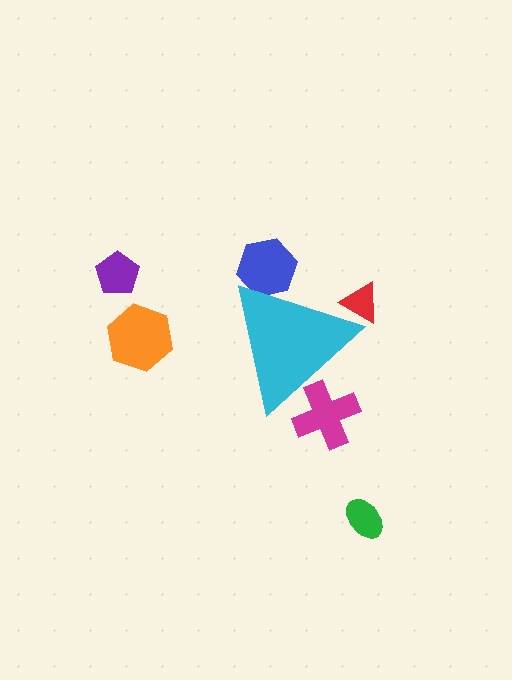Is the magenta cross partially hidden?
Yes, the magenta cross is partially hidden behind the cyan triangle.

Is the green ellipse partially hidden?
No, the green ellipse is fully visible.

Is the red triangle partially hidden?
Yes, the red triangle is partially hidden behind the cyan triangle.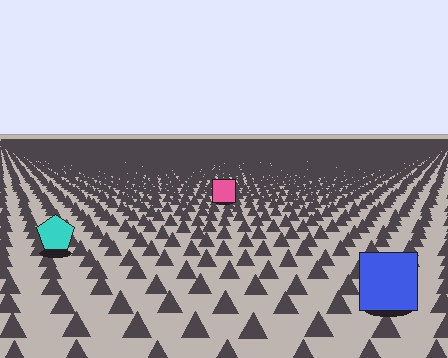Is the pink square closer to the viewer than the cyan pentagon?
No. The cyan pentagon is closer — you can tell from the texture gradient: the ground texture is coarser near it.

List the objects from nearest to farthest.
From nearest to farthest: the blue square, the cyan pentagon, the pink square.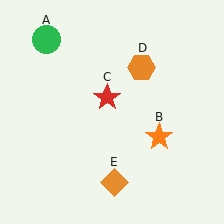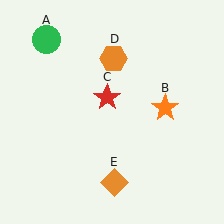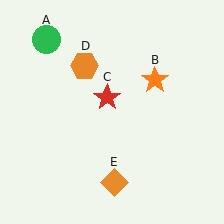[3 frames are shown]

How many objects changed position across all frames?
2 objects changed position: orange star (object B), orange hexagon (object D).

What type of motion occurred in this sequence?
The orange star (object B), orange hexagon (object D) rotated counterclockwise around the center of the scene.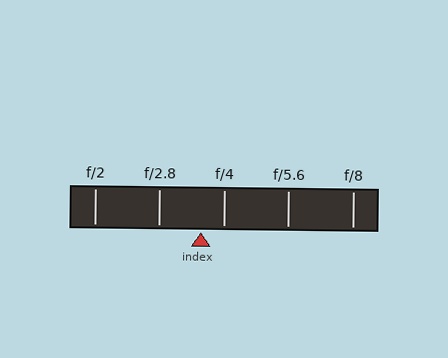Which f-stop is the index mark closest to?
The index mark is closest to f/4.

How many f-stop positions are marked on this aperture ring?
There are 5 f-stop positions marked.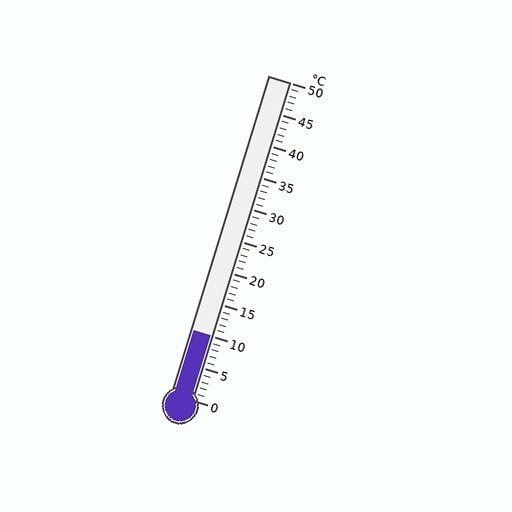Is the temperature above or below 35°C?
The temperature is below 35°C.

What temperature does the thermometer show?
The thermometer shows approximately 10°C.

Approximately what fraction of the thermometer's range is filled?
The thermometer is filled to approximately 20% of its range.